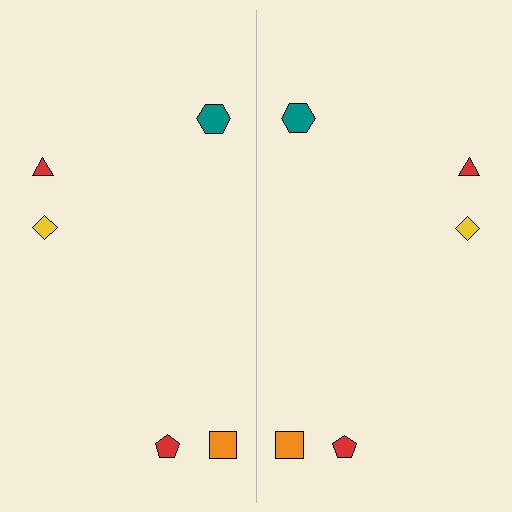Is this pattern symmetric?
Yes, this pattern has bilateral (reflection) symmetry.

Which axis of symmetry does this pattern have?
The pattern has a vertical axis of symmetry running through the center of the image.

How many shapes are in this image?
There are 10 shapes in this image.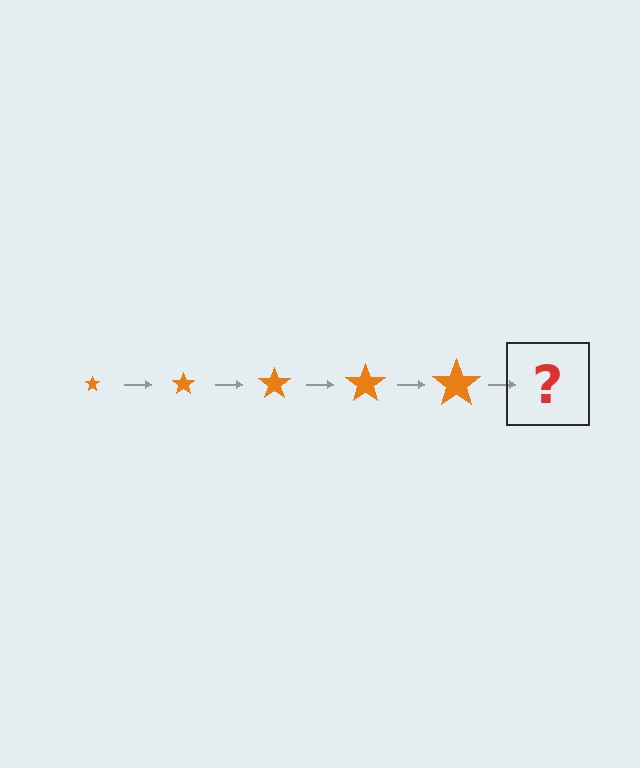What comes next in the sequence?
The next element should be an orange star, larger than the previous one.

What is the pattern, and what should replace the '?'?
The pattern is that the star gets progressively larger each step. The '?' should be an orange star, larger than the previous one.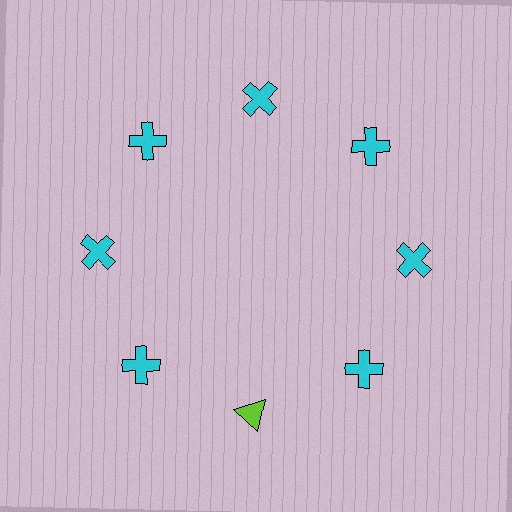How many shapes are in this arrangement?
There are 8 shapes arranged in a ring pattern.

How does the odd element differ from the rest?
It differs in both color (lime instead of cyan) and shape (triangle instead of cross).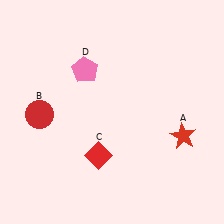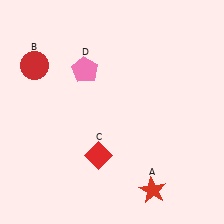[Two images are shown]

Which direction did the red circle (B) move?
The red circle (B) moved up.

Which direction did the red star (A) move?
The red star (A) moved down.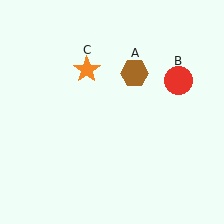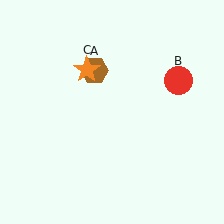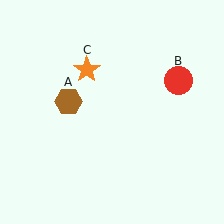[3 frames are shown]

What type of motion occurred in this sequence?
The brown hexagon (object A) rotated counterclockwise around the center of the scene.